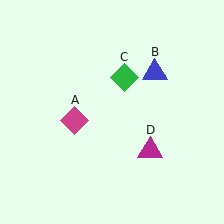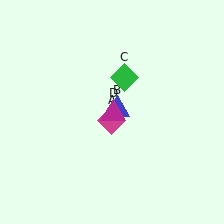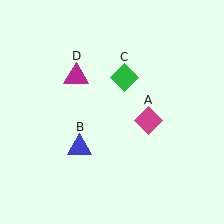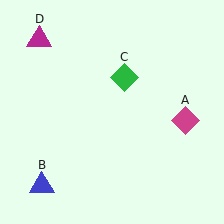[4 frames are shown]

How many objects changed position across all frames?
3 objects changed position: magenta diamond (object A), blue triangle (object B), magenta triangle (object D).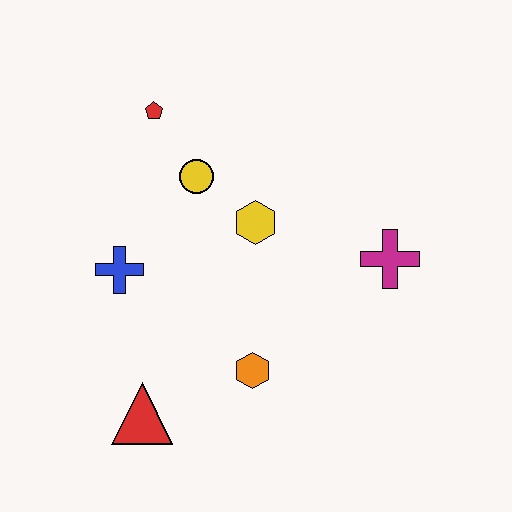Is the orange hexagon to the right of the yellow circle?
Yes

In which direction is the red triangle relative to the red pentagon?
The red triangle is below the red pentagon.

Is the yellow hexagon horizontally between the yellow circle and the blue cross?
No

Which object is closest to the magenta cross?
The yellow hexagon is closest to the magenta cross.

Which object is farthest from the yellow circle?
The red triangle is farthest from the yellow circle.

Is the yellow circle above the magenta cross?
Yes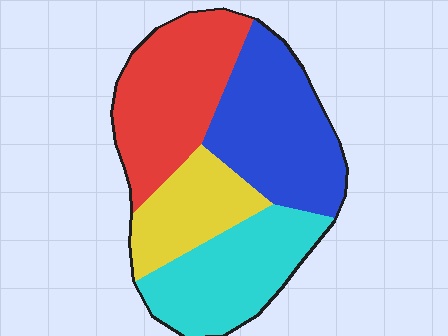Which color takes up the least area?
Yellow, at roughly 15%.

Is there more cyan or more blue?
Blue.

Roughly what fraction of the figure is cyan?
Cyan takes up about one quarter (1/4) of the figure.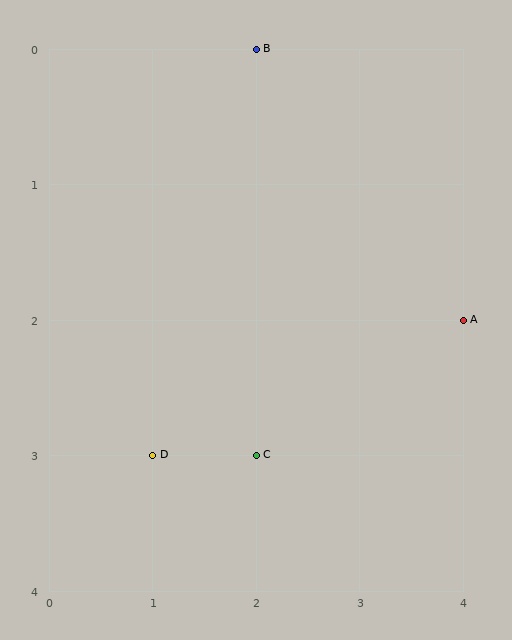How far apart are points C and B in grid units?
Points C and B are 3 rows apart.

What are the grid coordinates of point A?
Point A is at grid coordinates (4, 2).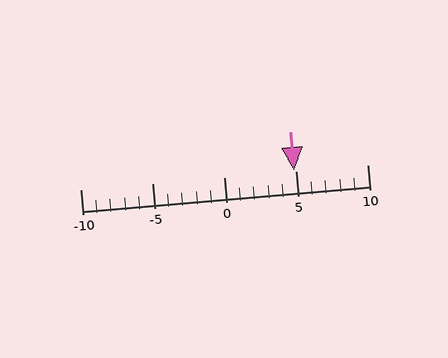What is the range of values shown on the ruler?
The ruler shows values from -10 to 10.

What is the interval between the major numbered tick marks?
The major tick marks are spaced 5 units apart.